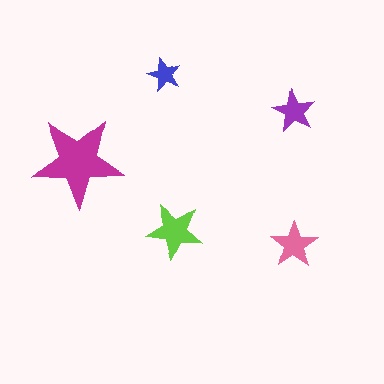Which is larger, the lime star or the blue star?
The lime one.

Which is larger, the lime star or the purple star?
The lime one.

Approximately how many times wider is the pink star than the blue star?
About 1.5 times wider.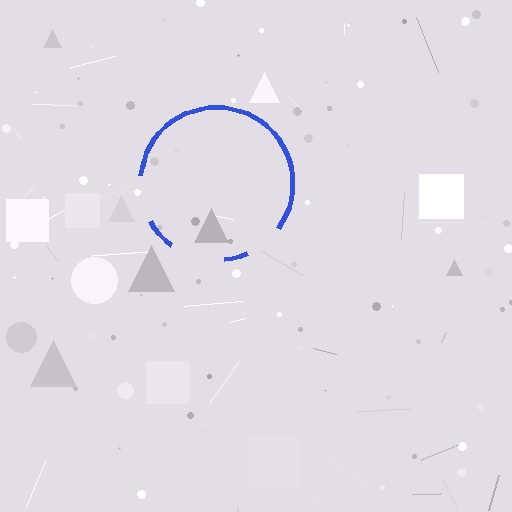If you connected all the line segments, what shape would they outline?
They would outline a circle.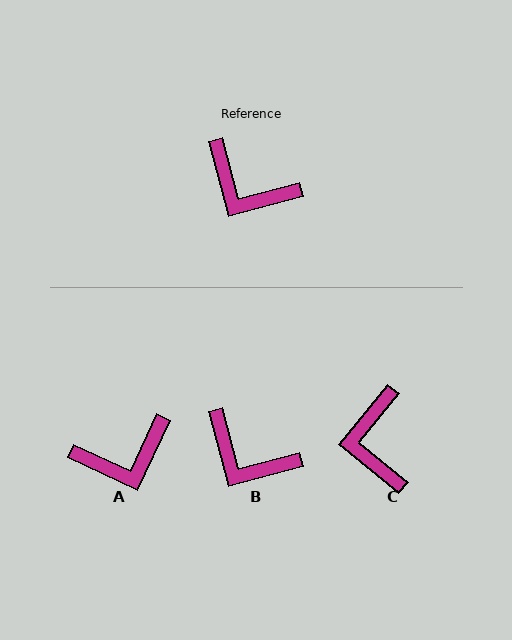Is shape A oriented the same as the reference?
No, it is off by about 50 degrees.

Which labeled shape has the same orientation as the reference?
B.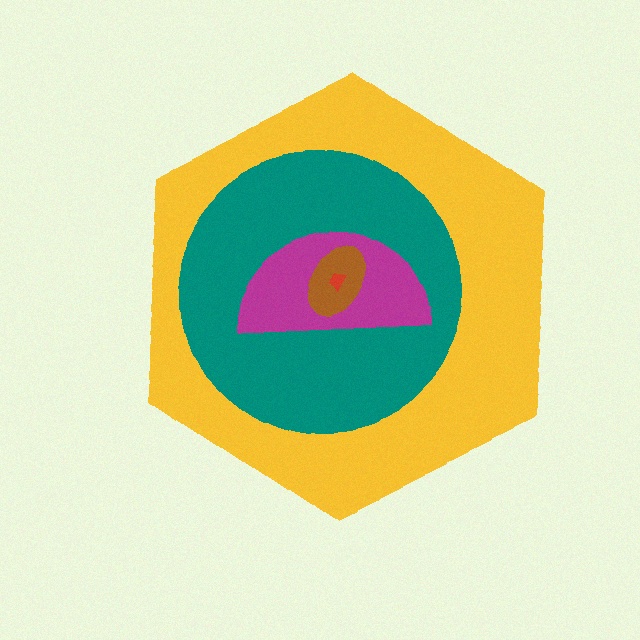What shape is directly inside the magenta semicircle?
The brown ellipse.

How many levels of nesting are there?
5.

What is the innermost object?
The red trapezoid.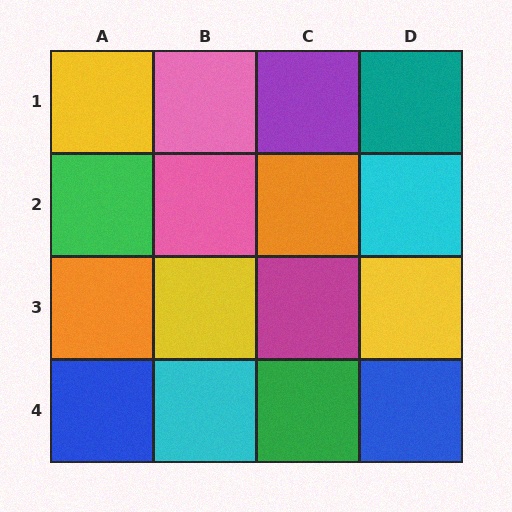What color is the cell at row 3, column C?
Magenta.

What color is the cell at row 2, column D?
Cyan.